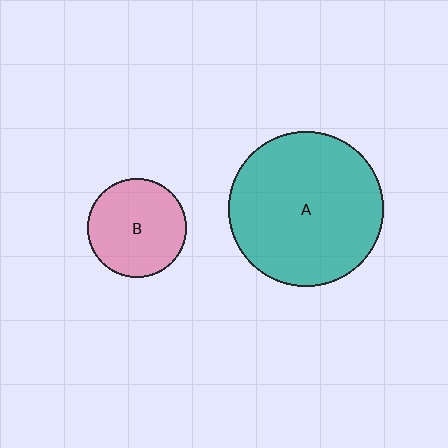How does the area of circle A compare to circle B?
Approximately 2.4 times.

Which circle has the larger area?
Circle A (teal).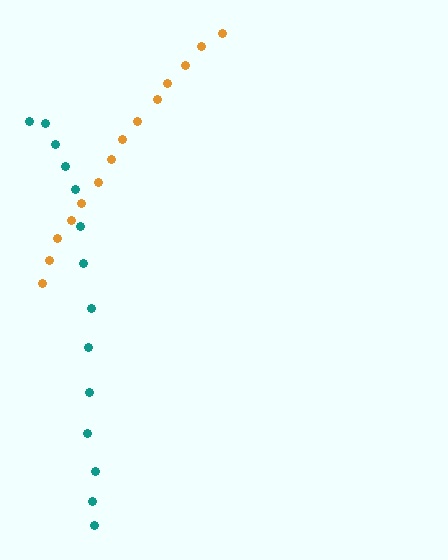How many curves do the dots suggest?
There are 2 distinct paths.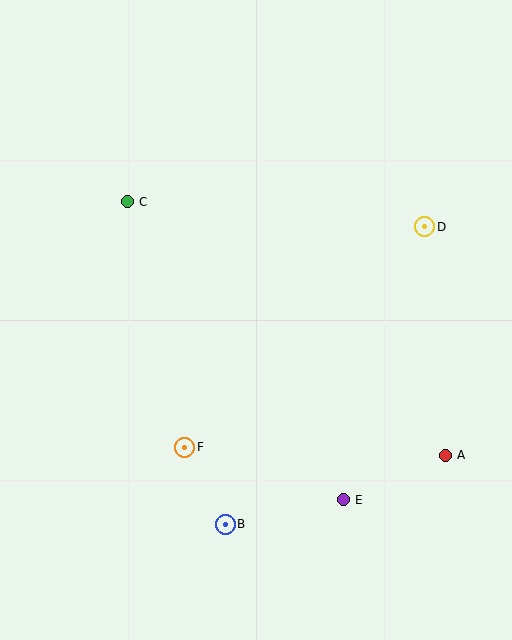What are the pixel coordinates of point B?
Point B is at (225, 524).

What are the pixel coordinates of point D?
Point D is at (425, 227).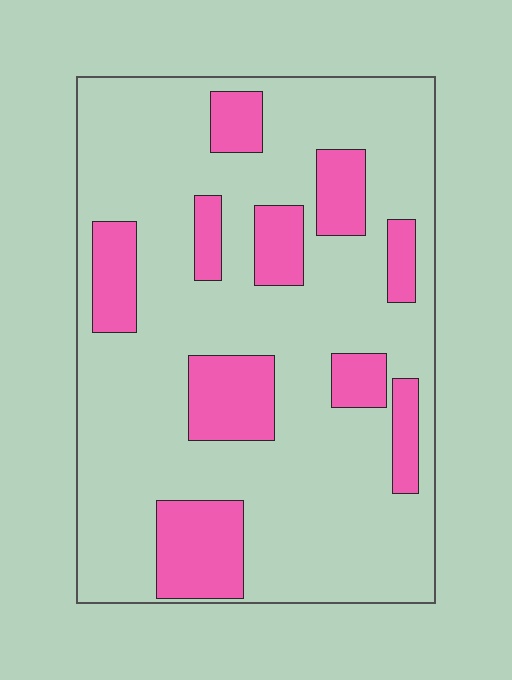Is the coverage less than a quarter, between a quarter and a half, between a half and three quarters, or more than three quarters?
Less than a quarter.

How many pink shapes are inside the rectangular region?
10.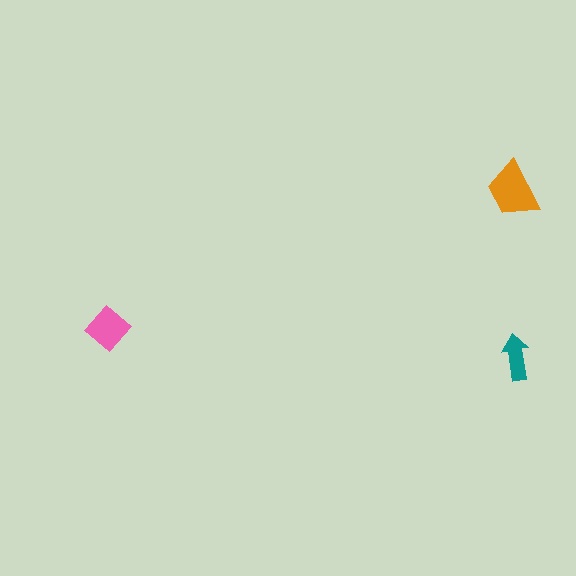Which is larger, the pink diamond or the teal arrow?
The pink diamond.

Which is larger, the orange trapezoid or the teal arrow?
The orange trapezoid.